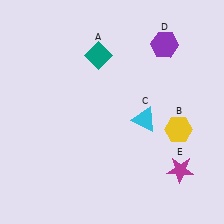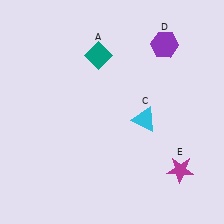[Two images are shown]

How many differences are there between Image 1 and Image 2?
There is 1 difference between the two images.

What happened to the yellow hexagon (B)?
The yellow hexagon (B) was removed in Image 2. It was in the bottom-right area of Image 1.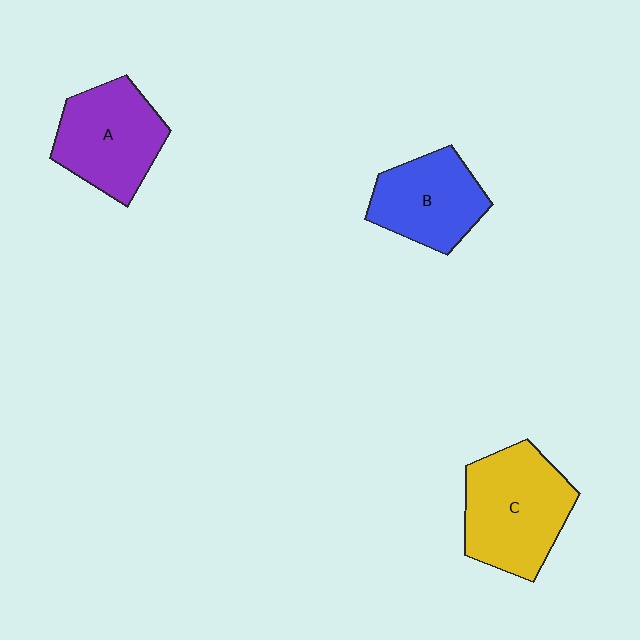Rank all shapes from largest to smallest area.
From largest to smallest: C (yellow), A (purple), B (blue).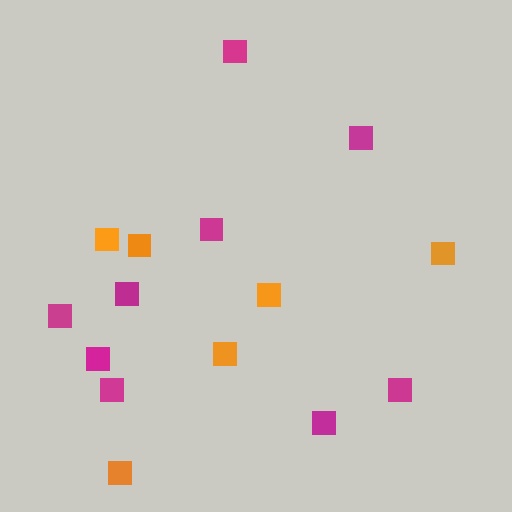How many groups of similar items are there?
There are 2 groups: one group of magenta squares (9) and one group of orange squares (6).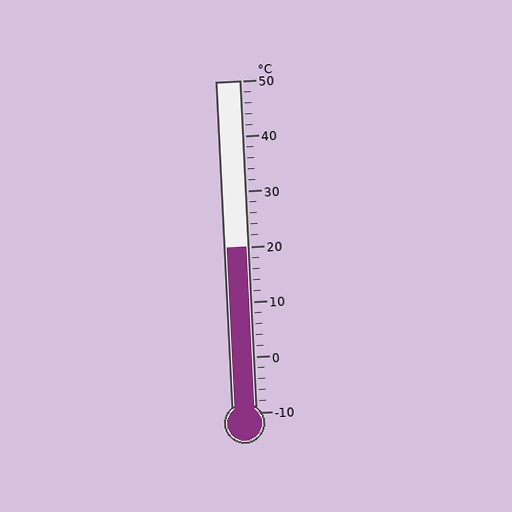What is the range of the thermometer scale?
The thermometer scale ranges from -10°C to 50°C.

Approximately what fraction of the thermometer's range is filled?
The thermometer is filled to approximately 50% of its range.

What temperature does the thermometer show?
The thermometer shows approximately 20°C.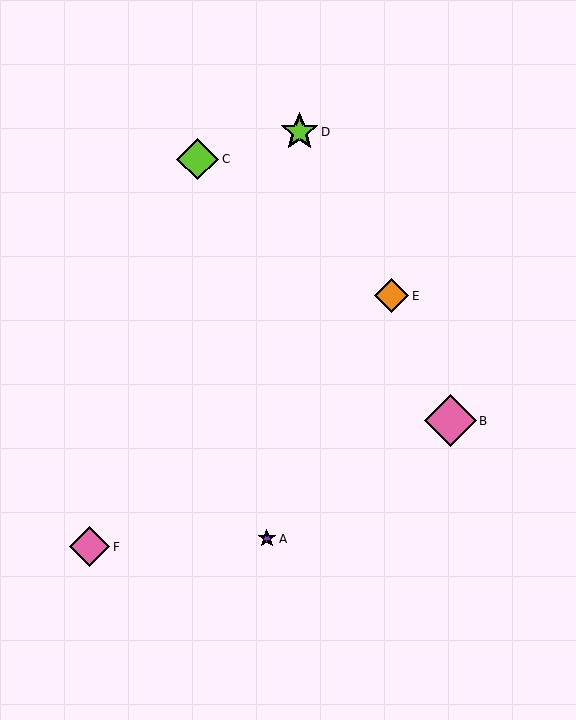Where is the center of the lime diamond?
The center of the lime diamond is at (198, 159).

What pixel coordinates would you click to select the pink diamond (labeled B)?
Click at (451, 421) to select the pink diamond B.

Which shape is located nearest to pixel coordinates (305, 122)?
The lime star (labeled D) at (300, 132) is nearest to that location.